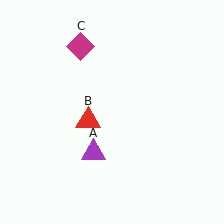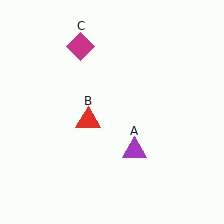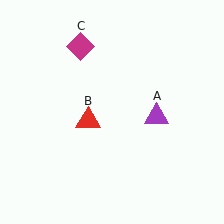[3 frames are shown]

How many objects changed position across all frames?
1 object changed position: purple triangle (object A).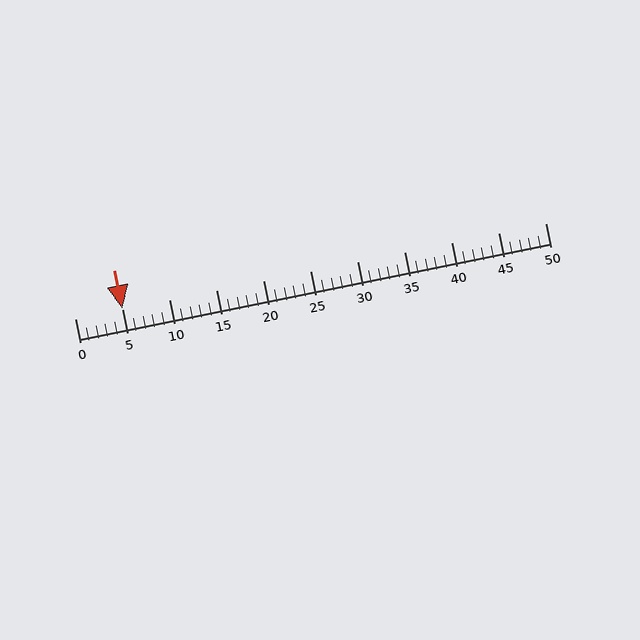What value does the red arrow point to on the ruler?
The red arrow points to approximately 5.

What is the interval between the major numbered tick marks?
The major tick marks are spaced 5 units apart.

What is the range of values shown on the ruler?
The ruler shows values from 0 to 50.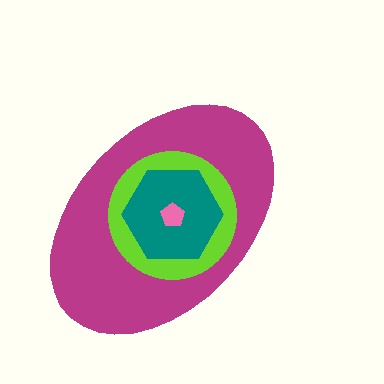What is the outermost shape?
The magenta ellipse.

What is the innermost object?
The pink pentagon.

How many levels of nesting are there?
4.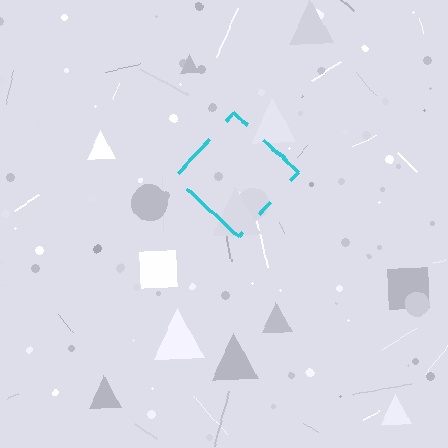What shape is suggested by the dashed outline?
The dashed outline suggests a diamond.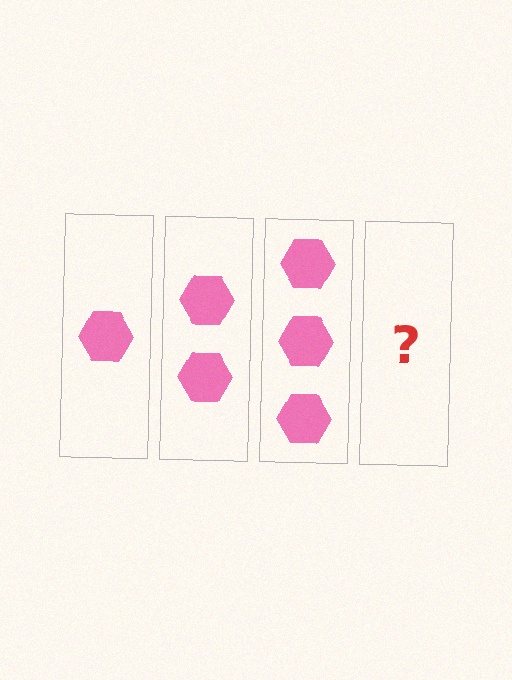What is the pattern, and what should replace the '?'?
The pattern is that each step adds one more hexagon. The '?' should be 4 hexagons.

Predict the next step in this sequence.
The next step is 4 hexagons.